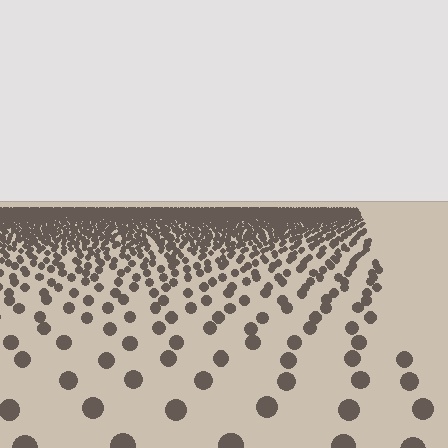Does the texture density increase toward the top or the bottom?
Density increases toward the top.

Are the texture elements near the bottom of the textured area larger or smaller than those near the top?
Larger. Near the bottom, elements are closer to the viewer and appear at a bigger on-screen size.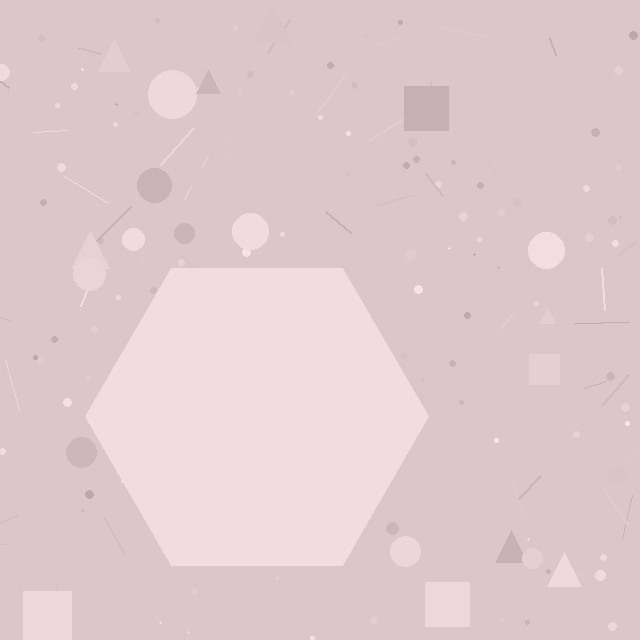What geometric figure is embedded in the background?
A hexagon is embedded in the background.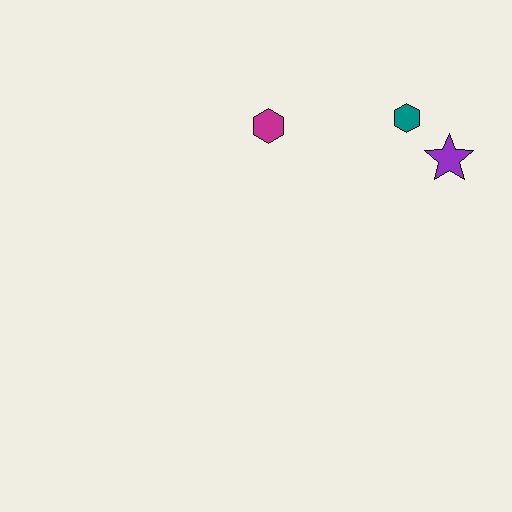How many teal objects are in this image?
There is 1 teal object.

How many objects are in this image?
There are 3 objects.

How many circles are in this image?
There are no circles.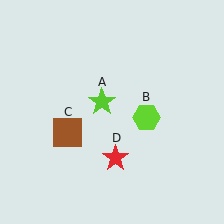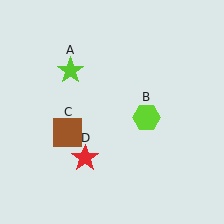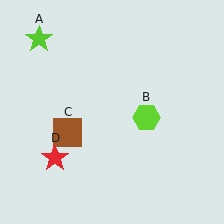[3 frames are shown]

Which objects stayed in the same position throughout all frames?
Lime hexagon (object B) and brown square (object C) remained stationary.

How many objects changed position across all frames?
2 objects changed position: lime star (object A), red star (object D).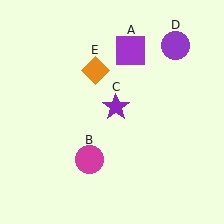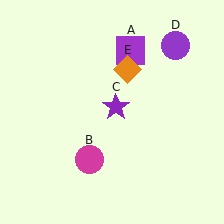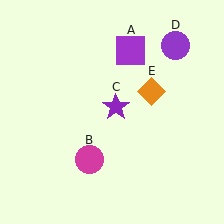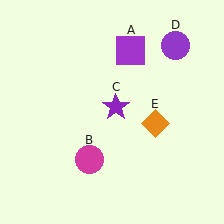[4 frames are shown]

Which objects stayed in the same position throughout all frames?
Purple square (object A) and magenta circle (object B) and purple star (object C) and purple circle (object D) remained stationary.